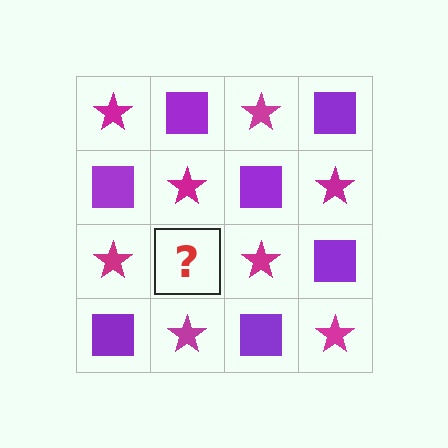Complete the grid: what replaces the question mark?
The question mark should be replaced with a purple square.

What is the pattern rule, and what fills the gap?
The rule is that it alternates magenta star and purple square in a checkerboard pattern. The gap should be filled with a purple square.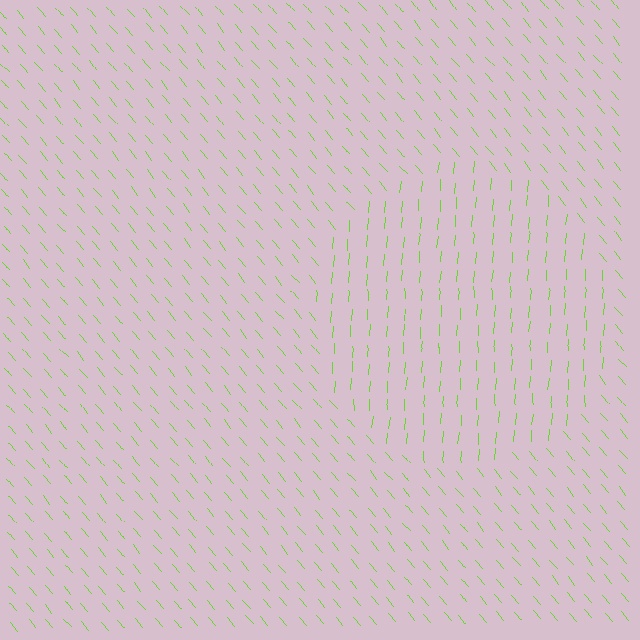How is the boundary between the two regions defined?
The boundary is defined purely by a change in line orientation (approximately 45 degrees difference). All lines are the same color and thickness.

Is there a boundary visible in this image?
Yes, there is a texture boundary formed by a change in line orientation.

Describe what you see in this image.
The image is filled with small lime line segments. A circle region in the image has lines oriented differently from the surrounding lines, creating a visible texture boundary.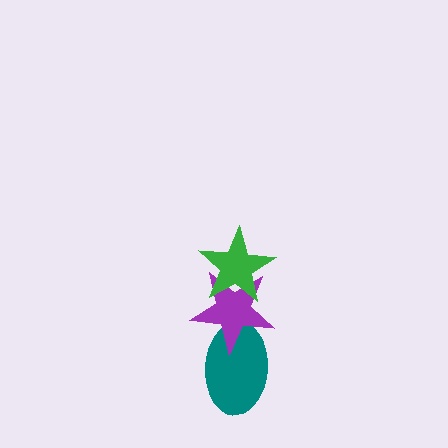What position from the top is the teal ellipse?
The teal ellipse is 3rd from the top.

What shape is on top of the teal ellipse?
The purple star is on top of the teal ellipse.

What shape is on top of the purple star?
The green star is on top of the purple star.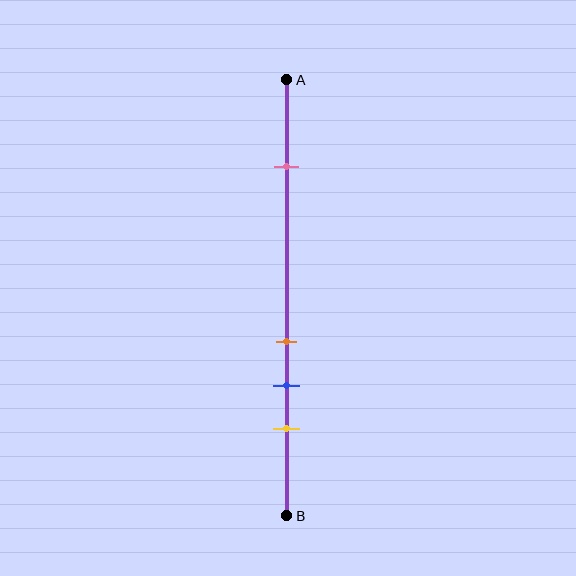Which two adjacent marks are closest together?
The orange and blue marks are the closest adjacent pair.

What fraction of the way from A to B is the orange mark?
The orange mark is approximately 60% (0.6) of the way from A to B.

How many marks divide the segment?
There are 4 marks dividing the segment.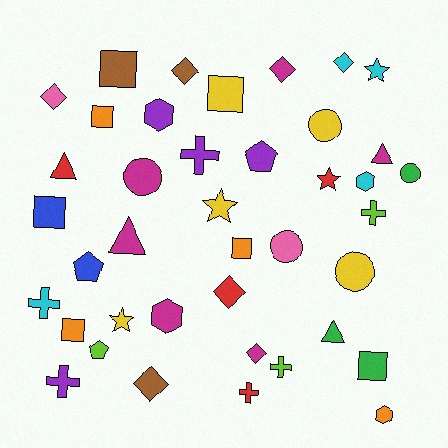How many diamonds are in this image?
There are 7 diamonds.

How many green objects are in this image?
There are 3 green objects.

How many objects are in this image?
There are 40 objects.